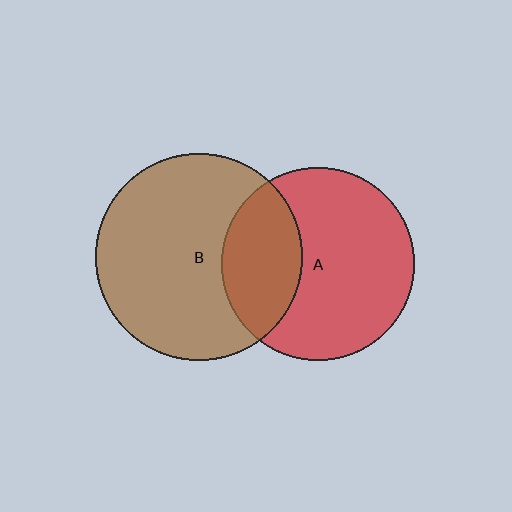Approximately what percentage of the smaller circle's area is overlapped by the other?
Approximately 30%.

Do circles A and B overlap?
Yes.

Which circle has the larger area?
Circle B (brown).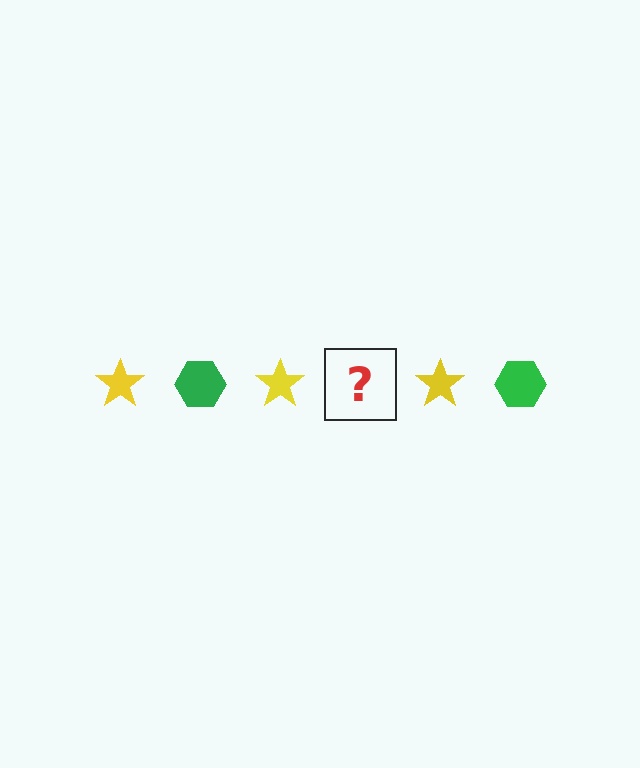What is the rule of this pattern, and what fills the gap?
The rule is that the pattern alternates between yellow star and green hexagon. The gap should be filled with a green hexagon.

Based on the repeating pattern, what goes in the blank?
The blank should be a green hexagon.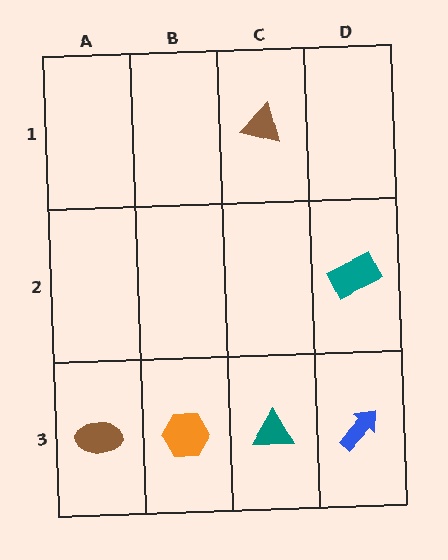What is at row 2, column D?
A teal rectangle.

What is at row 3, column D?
A blue arrow.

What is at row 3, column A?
A brown ellipse.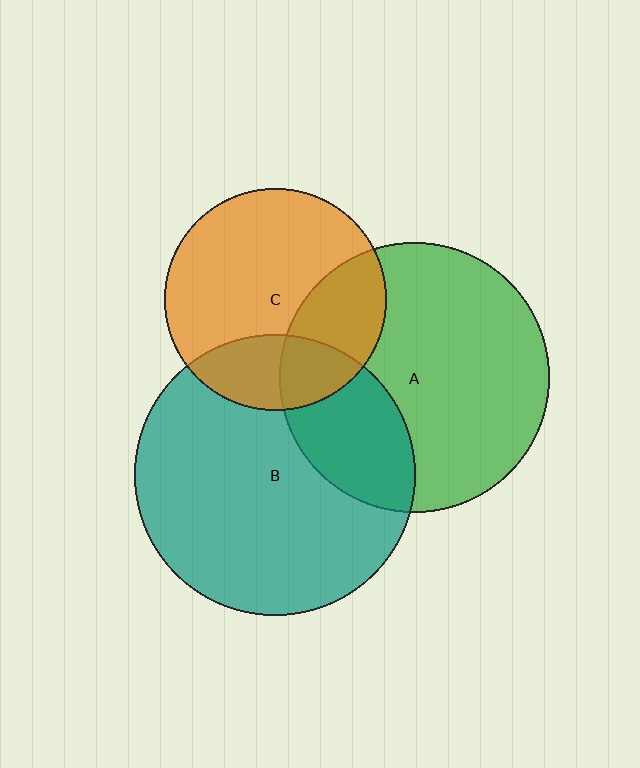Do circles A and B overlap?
Yes.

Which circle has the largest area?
Circle B (teal).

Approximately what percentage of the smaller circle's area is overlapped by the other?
Approximately 30%.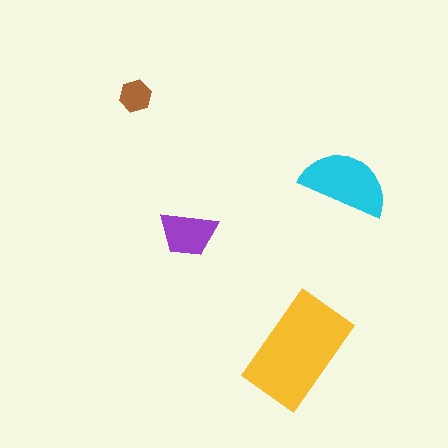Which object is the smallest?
The brown hexagon.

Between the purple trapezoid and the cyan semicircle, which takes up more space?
The cyan semicircle.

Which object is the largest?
The yellow rectangle.